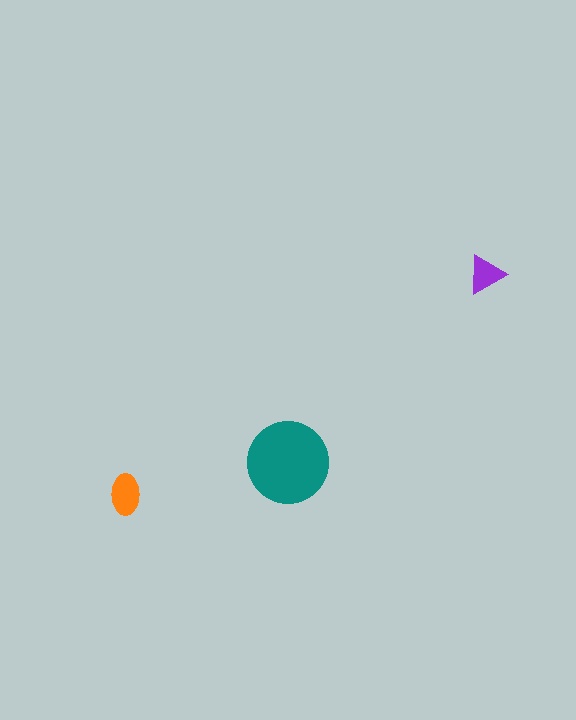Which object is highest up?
The purple triangle is topmost.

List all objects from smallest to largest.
The purple triangle, the orange ellipse, the teal circle.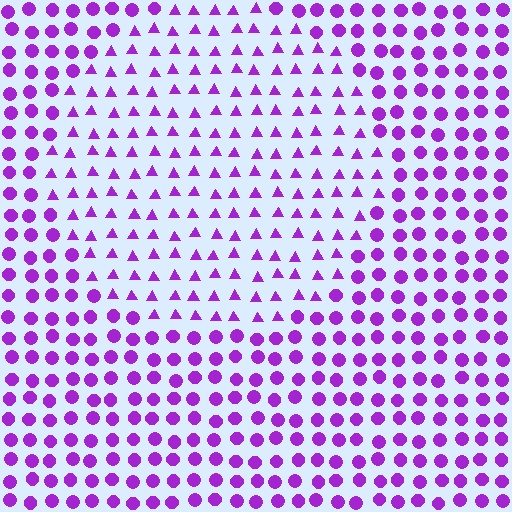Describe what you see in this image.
The image is filled with small purple elements arranged in a uniform grid. A circle-shaped region contains triangles, while the surrounding area contains circles. The boundary is defined purely by the change in element shape.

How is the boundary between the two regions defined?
The boundary is defined by a change in element shape: triangles inside vs. circles outside. All elements share the same color and spacing.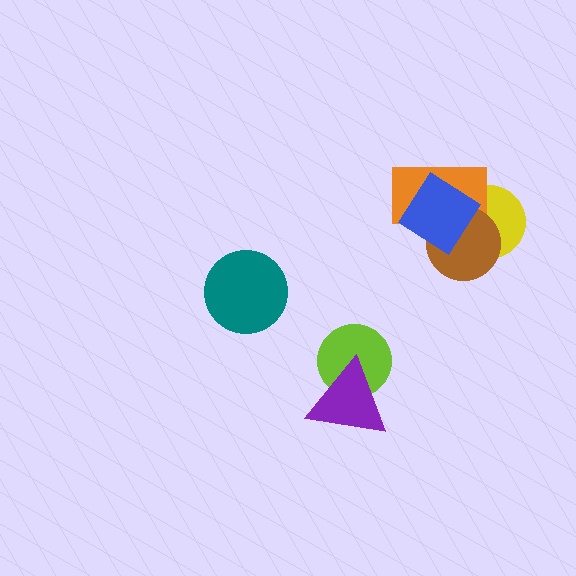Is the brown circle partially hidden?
Yes, it is partially covered by another shape.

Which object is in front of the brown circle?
The blue diamond is in front of the brown circle.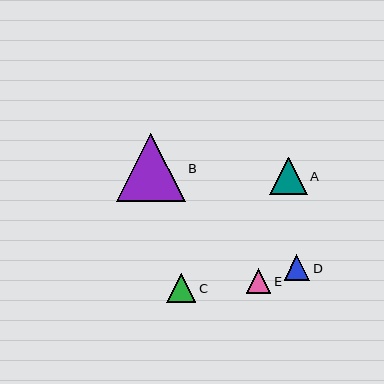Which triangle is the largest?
Triangle B is the largest with a size of approximately 68 pixels.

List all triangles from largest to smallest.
From largest to smallest: B, A, C, D, E.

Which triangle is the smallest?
Triangle E is the smallest with a size of approximately 25 pixels.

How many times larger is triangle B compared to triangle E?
Triangle B is approximately 2.8 times the size of triangle E.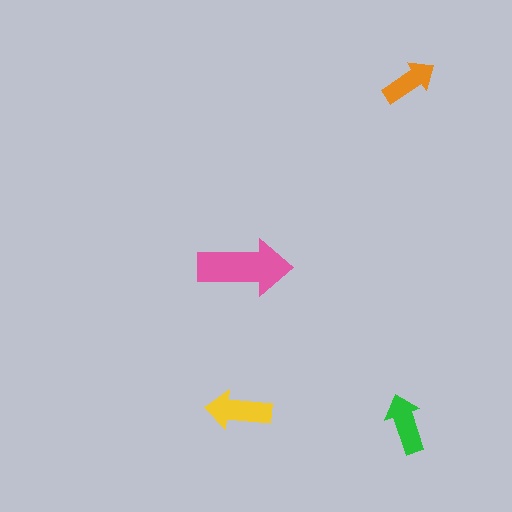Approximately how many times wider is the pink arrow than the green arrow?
About 1.5 times wider.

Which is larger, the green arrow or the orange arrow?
The green one.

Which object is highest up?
The orange arrow is topmost.